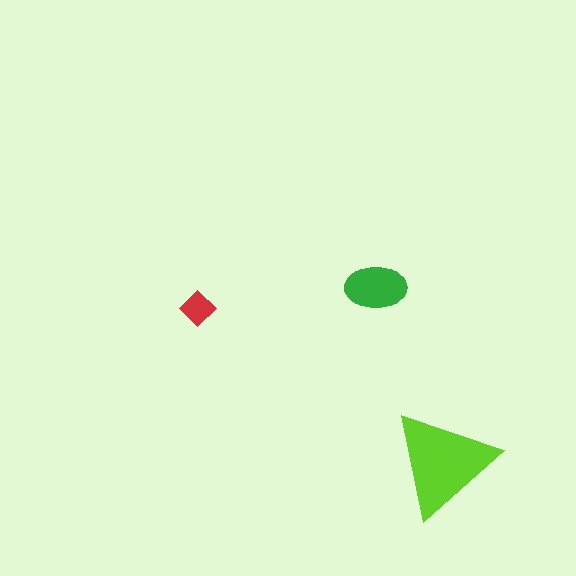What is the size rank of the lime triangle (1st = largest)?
1st.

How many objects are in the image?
There are 3 objects in the image.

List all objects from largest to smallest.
The lime triangle, the green ellipse, the red diamond.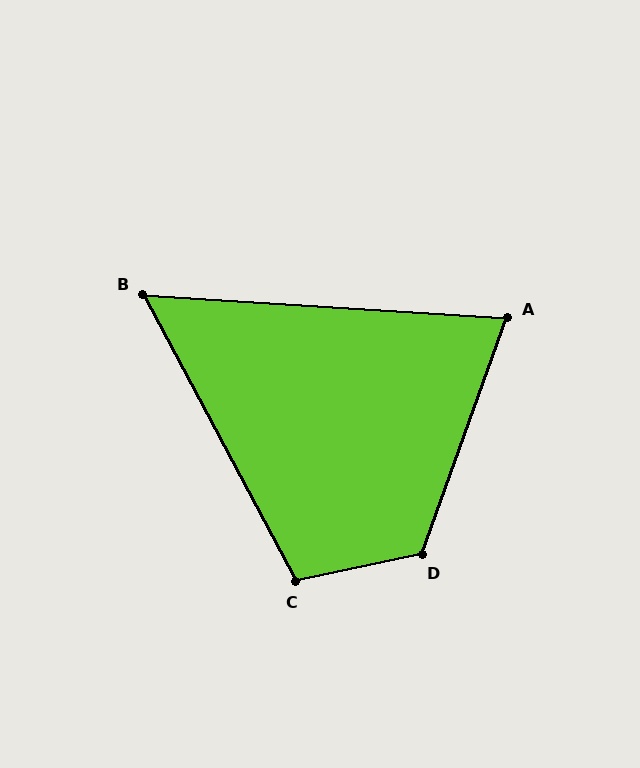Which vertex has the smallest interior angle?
B, at approximately 58 degrees.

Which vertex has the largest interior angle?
D, at approximately 122 degrees.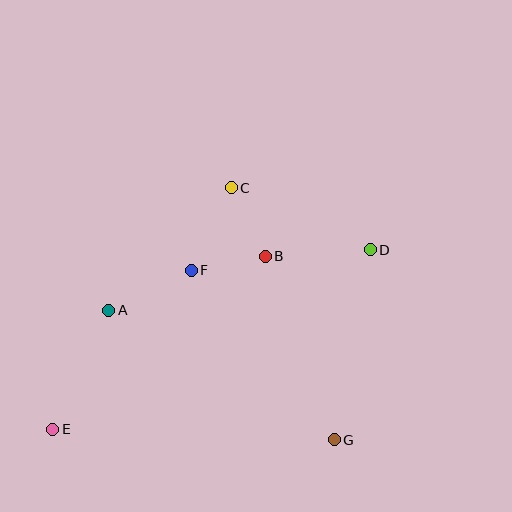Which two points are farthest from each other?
Points D and E are farthest from each other.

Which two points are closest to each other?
Points B and F are closest to each other.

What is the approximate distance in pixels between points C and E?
The distance between C and E is approximately 300 pixels.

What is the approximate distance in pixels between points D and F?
The distance between D and F is approximately 180 pixels.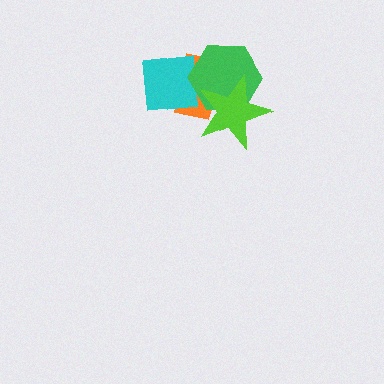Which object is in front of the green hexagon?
The lime star is in front of the green hexagon.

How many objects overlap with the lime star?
2 objects overlap with the lime star.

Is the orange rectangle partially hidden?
Yes, it is partially covered by another shape.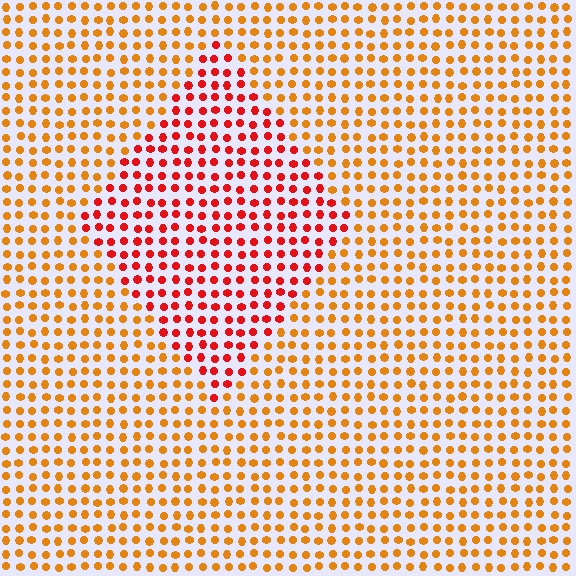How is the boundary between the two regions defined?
The boundary is defined purely by a slight shift in hue (about 35 degrees). Spacing, size, and orientation are identical on both sides.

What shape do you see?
I see a diamond.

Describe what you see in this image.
The image is filled with small orange elements in a uniform arrangement. A diamond-shaped region is visible where the elements are tinted to a slightly different hue, forming a subtle color boundary.